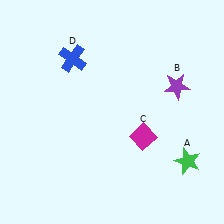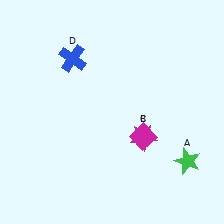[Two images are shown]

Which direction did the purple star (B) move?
The purple star (B) moved down.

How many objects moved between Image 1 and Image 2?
1 object moved between the two images.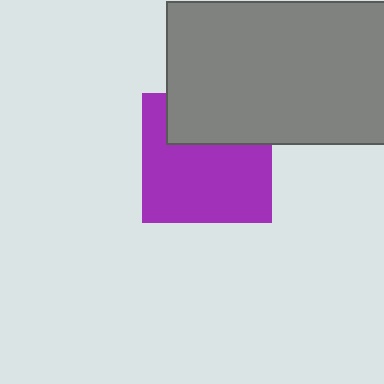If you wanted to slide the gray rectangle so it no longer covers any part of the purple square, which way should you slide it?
Slide it up — that is the most direct way to separate the two shapes.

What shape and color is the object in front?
The object in front is a gray rectangle.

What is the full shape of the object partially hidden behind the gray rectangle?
The partially hidden object is a purple square.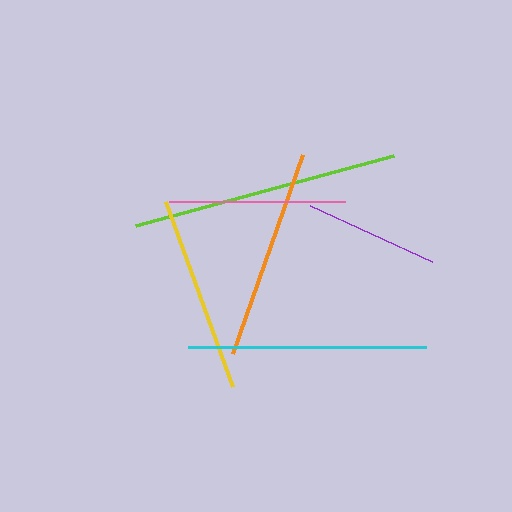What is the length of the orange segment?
The orange segment is approximately 211 pixels long.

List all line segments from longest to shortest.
From longest to shortest: lime, cyan, orange, yellow, pink, purple.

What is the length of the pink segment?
The pink segment is approximately 176 pixels long.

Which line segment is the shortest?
The purple line is the shortest at approximately 134 pixels.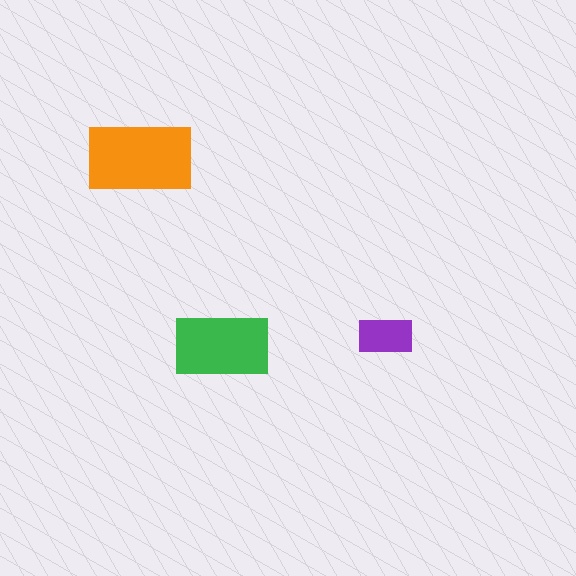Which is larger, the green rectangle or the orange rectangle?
The orange one.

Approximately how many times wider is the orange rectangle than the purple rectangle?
About 2 times wider.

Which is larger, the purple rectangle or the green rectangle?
The green one.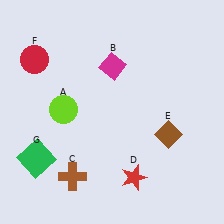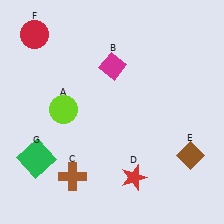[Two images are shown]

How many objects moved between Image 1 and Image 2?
2 objects moved between the two images.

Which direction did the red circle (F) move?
The red circle (F) moved up.